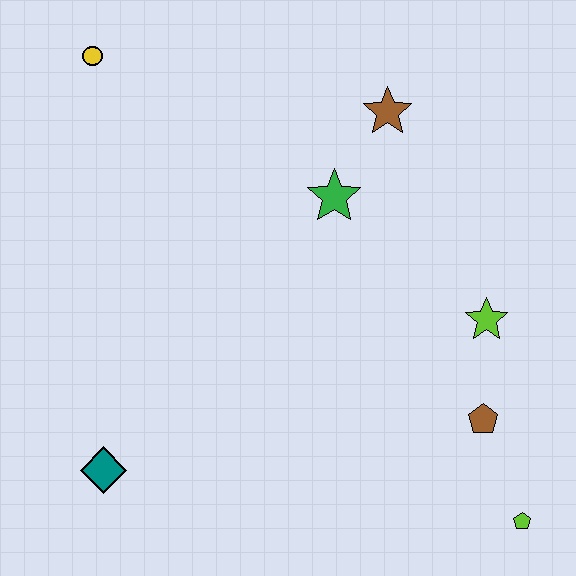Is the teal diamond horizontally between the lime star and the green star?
No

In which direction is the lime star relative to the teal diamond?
The lime star is to the right of the teal diamond.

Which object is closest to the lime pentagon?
The brown pentagon is closest to the lime pentagon.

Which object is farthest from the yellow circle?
The lime pentagon is farthest from the yellow circle.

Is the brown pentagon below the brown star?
Yes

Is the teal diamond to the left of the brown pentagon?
Yes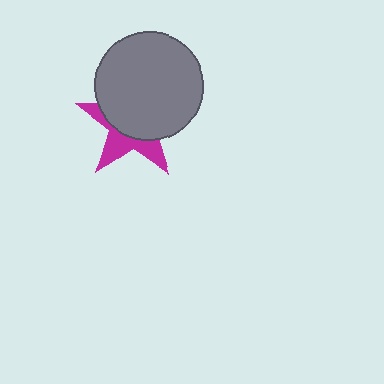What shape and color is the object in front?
The object in front is a gray circle.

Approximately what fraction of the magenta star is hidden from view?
Roughly 62% of the magenta star is hidden behind the gray circle.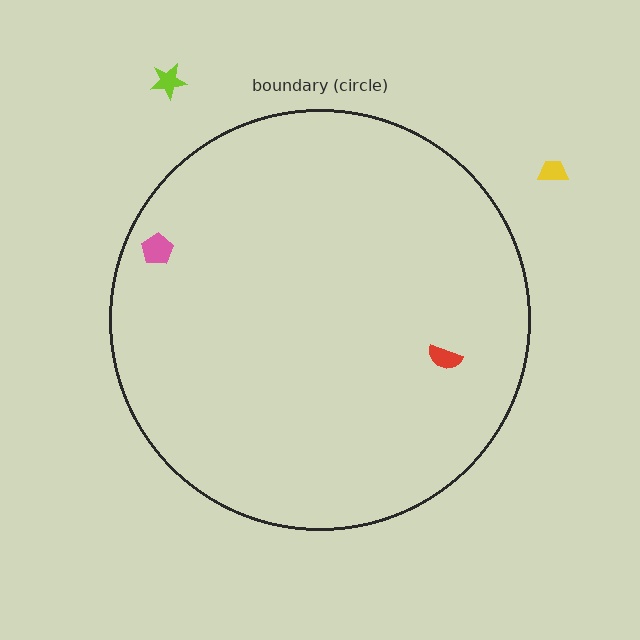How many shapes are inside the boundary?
2 inside, 2 outside.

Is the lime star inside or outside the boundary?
Outside.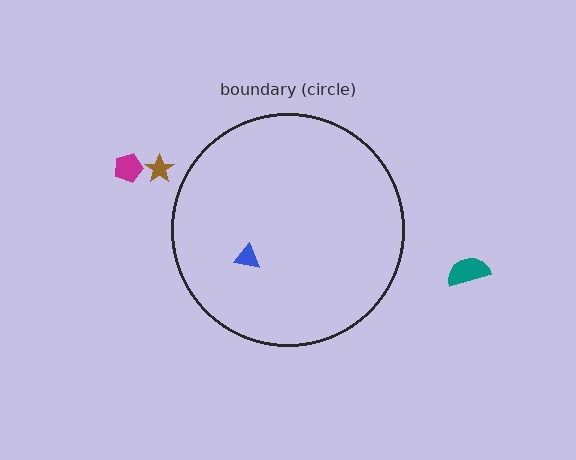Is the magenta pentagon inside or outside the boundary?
Outside.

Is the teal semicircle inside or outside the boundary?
Outside.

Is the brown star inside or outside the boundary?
Outside.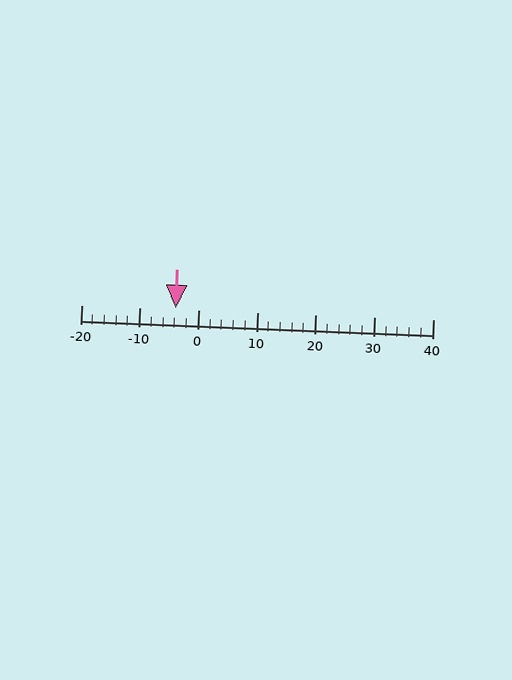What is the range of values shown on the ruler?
The ruler shows values from -20 to 40.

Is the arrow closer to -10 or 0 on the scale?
The arrow is closer to 0.